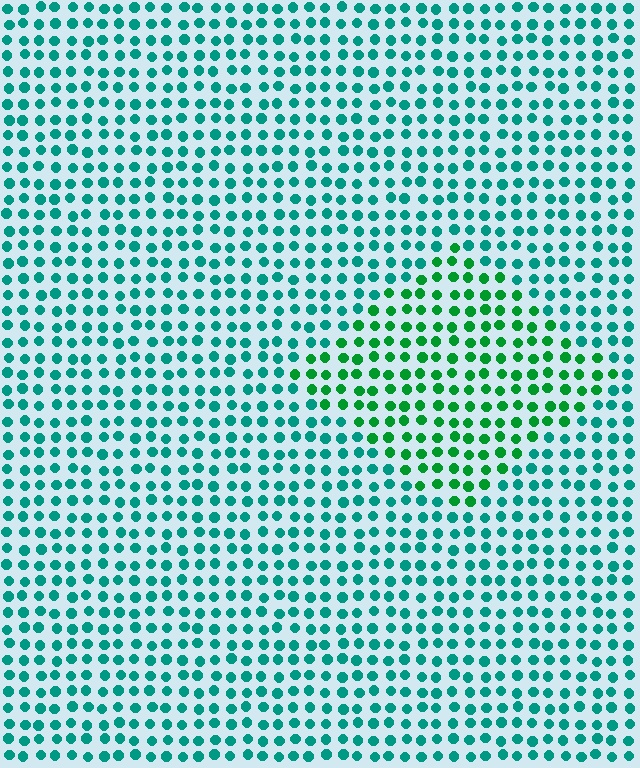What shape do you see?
I see a diamond.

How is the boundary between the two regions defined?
The boundary is defined purely by a slight shift in hue (about 34 degrees). Spacing, size, and orientation are identical on both sides.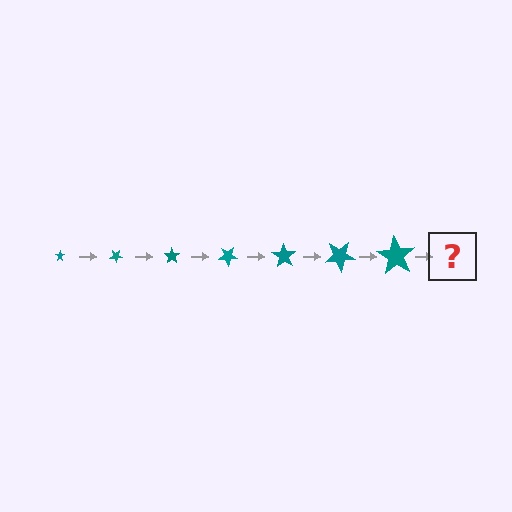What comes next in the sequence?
The next element should be a star, larger than the previous one and rotated 245 degrees from the start.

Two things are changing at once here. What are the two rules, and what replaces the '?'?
The two rules are that the star grows larger each step and it rotates 35 degrees each step. The '?' should be a star, larger than the previous one and rotated 245 degrees from the start.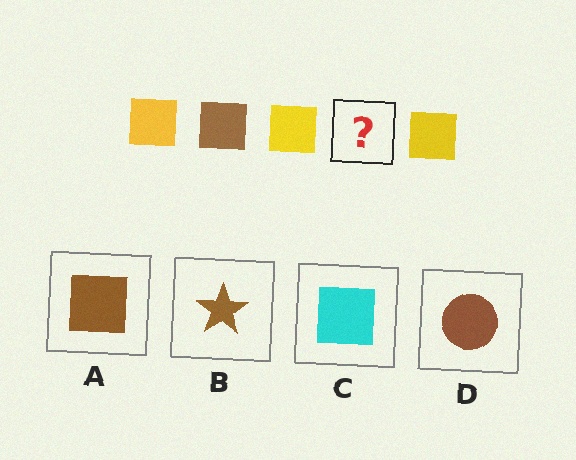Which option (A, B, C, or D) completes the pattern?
A.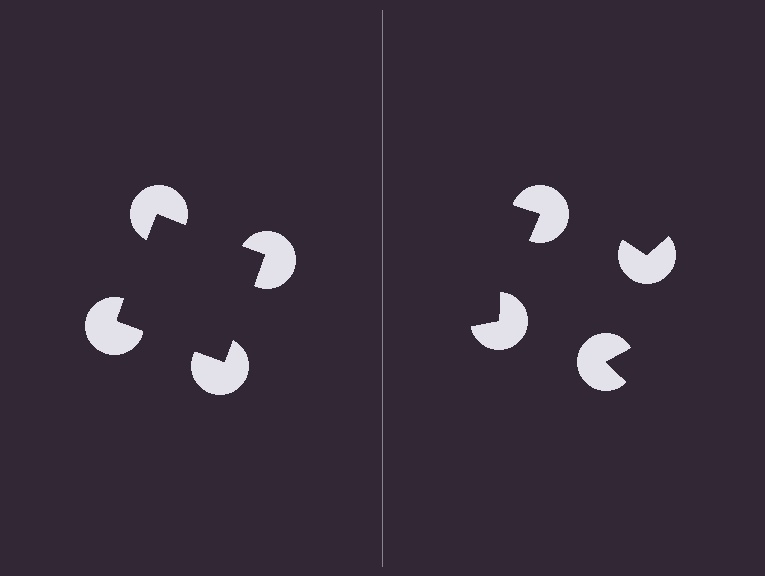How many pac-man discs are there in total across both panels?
8 — 4 on each side.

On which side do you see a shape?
An illusory square appears on the left side. On the right side the wedge cuts are rotated, so no coherent shape forms.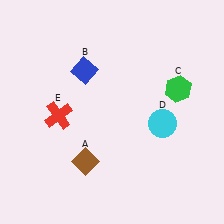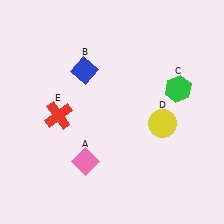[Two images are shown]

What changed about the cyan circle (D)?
In Image 1, D is cyan. In Image 2, it changed to yellow.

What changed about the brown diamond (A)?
In Image 1, A is brown. In Image 2, it changed to pink.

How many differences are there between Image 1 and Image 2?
There are 2 differences between the two images.